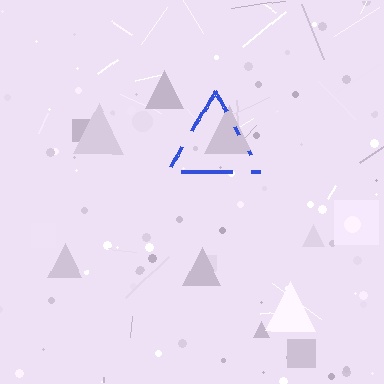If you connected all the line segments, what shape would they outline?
They would outline a triangle.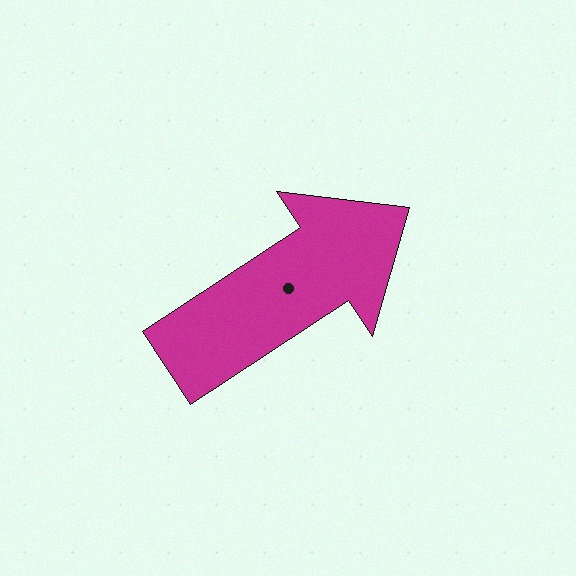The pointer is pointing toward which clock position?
Roughly 2 o'clock.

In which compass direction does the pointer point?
Northeast.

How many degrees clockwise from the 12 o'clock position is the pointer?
Approximately 57 degrees.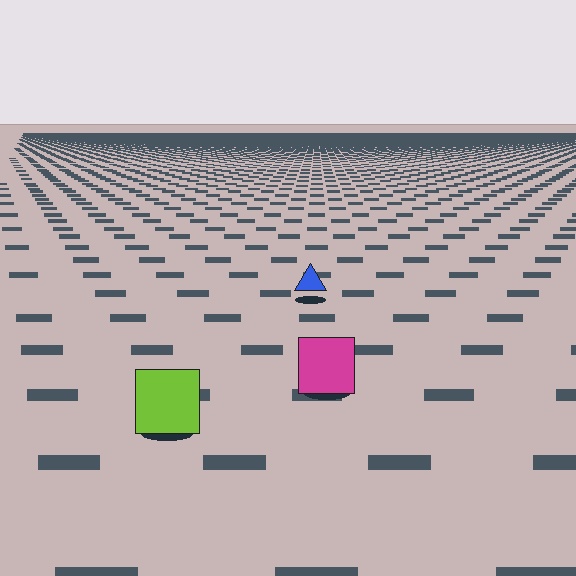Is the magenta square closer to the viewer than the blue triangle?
Yes. The magenta square is closer — you can tell from the texture gradient: the ground texture is coarser near it.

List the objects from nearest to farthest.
From nearest to farthest: the lime square, the magenta square, the blue triangle.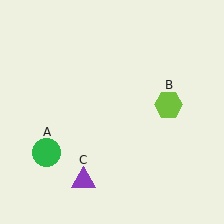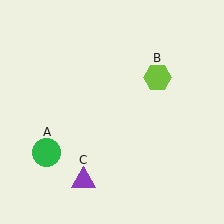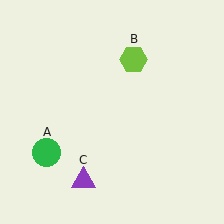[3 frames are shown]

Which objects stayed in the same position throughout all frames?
Green circle (object A) and purple triangle (object C) remained stationary.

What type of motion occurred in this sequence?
The lime hexagon (object B) rotated counterclockwise around the center of the scene.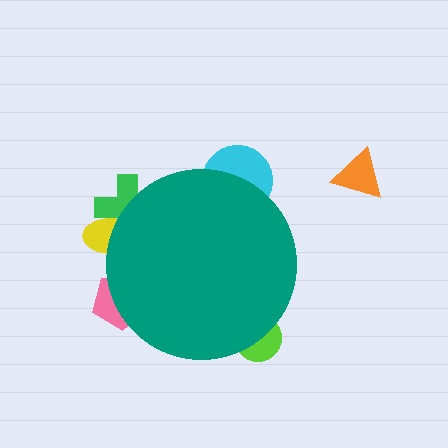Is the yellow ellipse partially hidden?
Yes, the yellow ellipse is partially hidden behind the teal circle.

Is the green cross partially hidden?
Yes, the green cross is partially hidden behind the teal circle.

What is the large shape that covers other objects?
A teal circle.